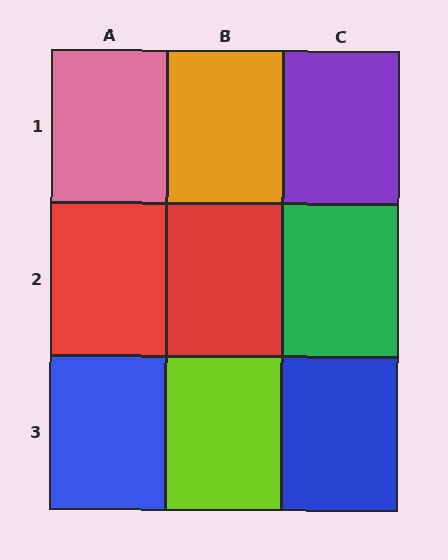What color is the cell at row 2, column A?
Red.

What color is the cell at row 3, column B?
Lime.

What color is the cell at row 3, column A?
Blue.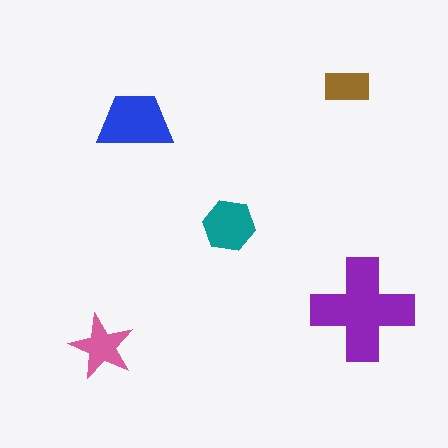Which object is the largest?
The purple cross.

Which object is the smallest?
The brown rectangle.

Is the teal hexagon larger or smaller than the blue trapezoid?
Smaller.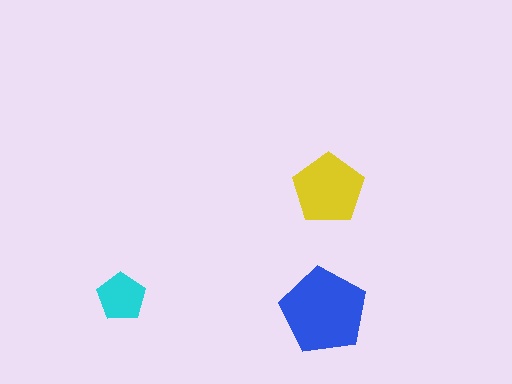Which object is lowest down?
The blue pentagon is bottommost.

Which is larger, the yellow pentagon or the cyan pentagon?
The yellow one.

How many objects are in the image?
There are 3 objects in the image.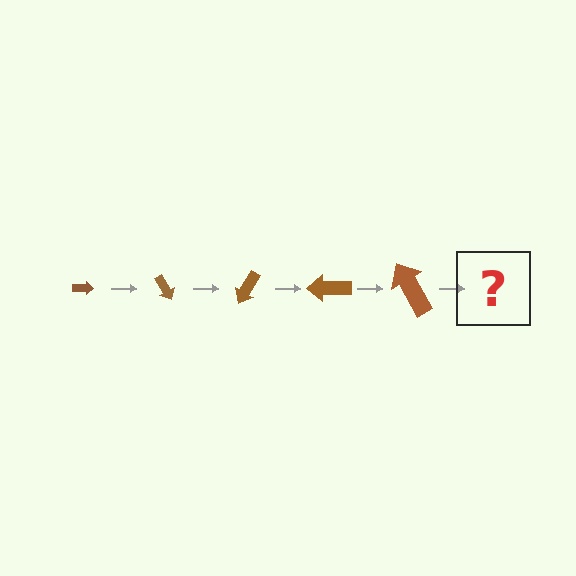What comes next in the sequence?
The next element should be an arrow, larger than the previous one and rotated 300 degrees from the start.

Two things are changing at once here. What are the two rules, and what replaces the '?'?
The two rules are that the arrow grows larger each step and it rotates 60 degrees each step. The '?' should be an arrow, larger than the previous one and rotated 300 degrees from the start.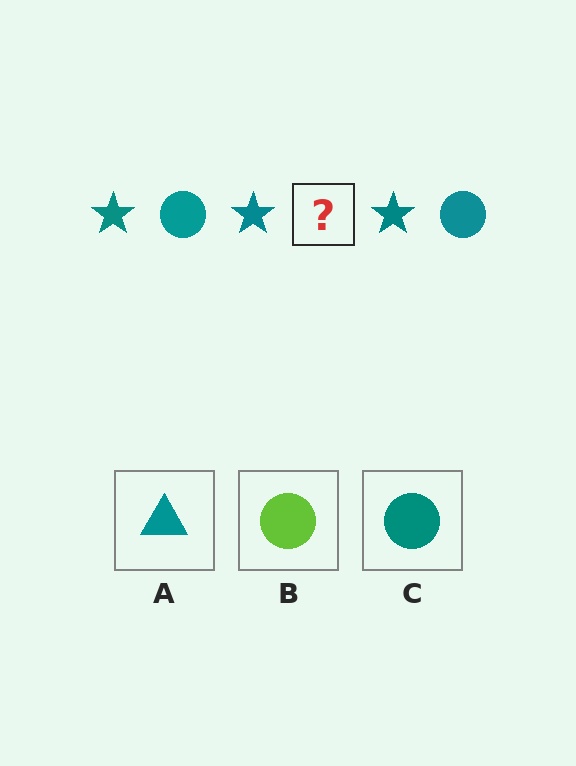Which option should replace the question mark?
Option C.